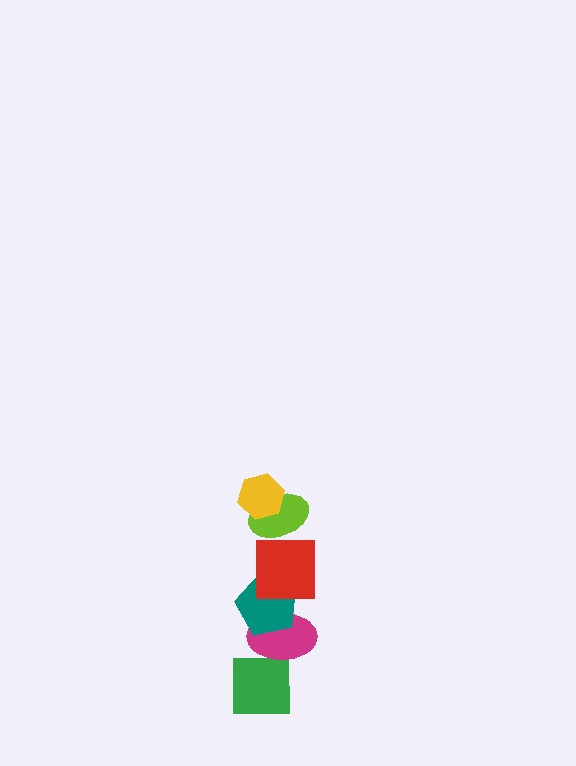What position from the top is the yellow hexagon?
The yellow hexagon is 1st from the top.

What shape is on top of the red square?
The lime ellipse is on top of the red square.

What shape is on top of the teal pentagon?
The red square is on top of the teal pentagon.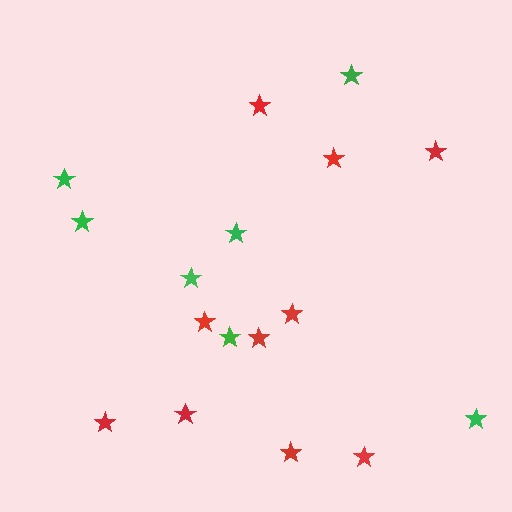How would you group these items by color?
There are 2 groups: one group of red stars (10) and one group of green stars (7).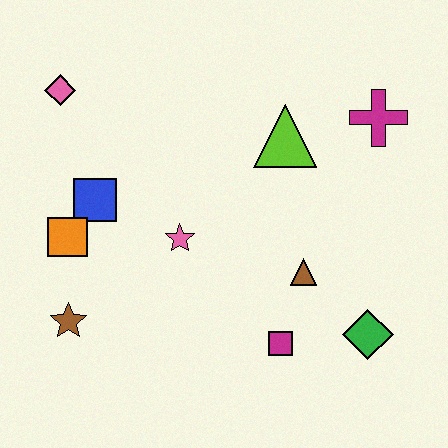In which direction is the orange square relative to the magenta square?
The orange square is to the left of the magenta square.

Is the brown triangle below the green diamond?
No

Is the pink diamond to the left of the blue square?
Yes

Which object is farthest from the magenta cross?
The brown star is farthest from the magenta cross.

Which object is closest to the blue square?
The orange square is closest to the blue square.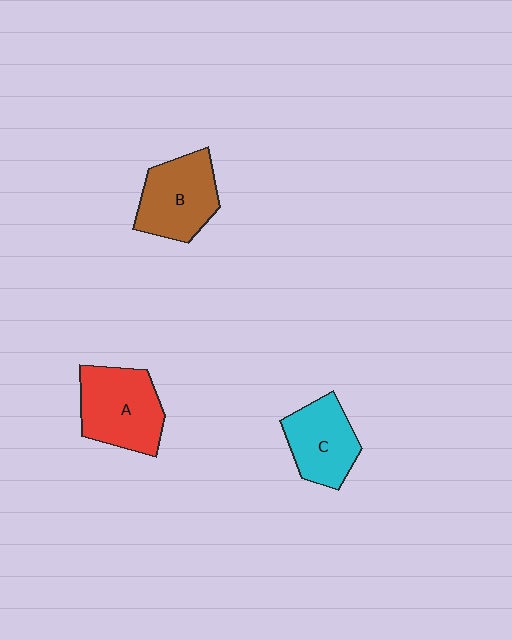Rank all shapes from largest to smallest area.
From largest to smallest: A (red), B (brown), C (cyan).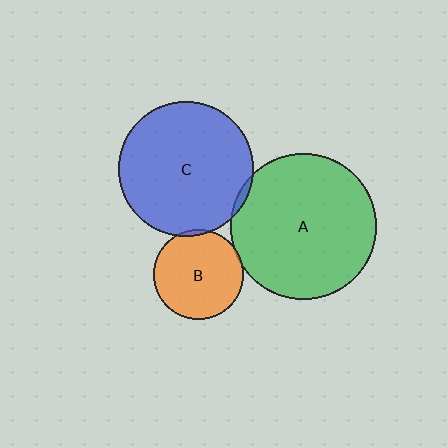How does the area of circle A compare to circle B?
Approximately 2.6 times.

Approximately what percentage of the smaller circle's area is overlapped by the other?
Approximately 5%.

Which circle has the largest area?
Circle A (green).